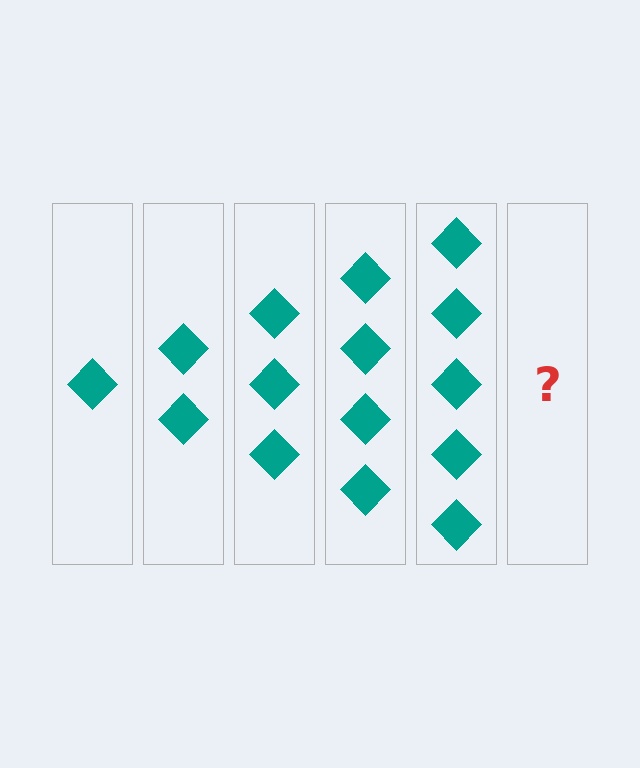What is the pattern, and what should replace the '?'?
The pattern is that each step adds one more diamond. The '?' should be 6 diamonds.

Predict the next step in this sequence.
The next step is 6 diamonds.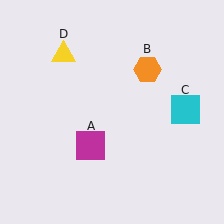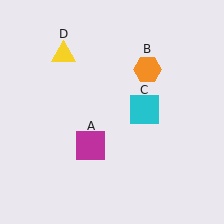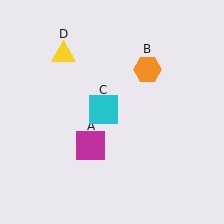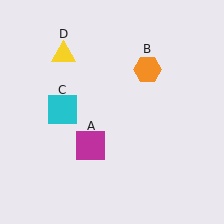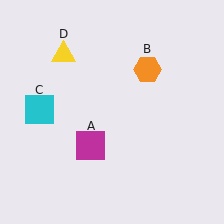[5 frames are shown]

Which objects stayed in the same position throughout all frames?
Magenta square (object A) and orange hexagon (object B) and yellow triangle (object D) remained stationary.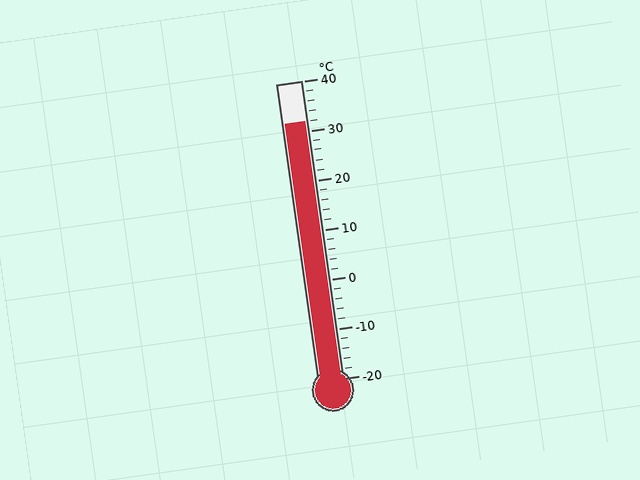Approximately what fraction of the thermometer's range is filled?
The thermometer is filled to approximately 85% of its range.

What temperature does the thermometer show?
The thermometer shows approximately 32°C.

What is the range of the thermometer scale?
The thermometer scale ranges from -20°C to 40°C.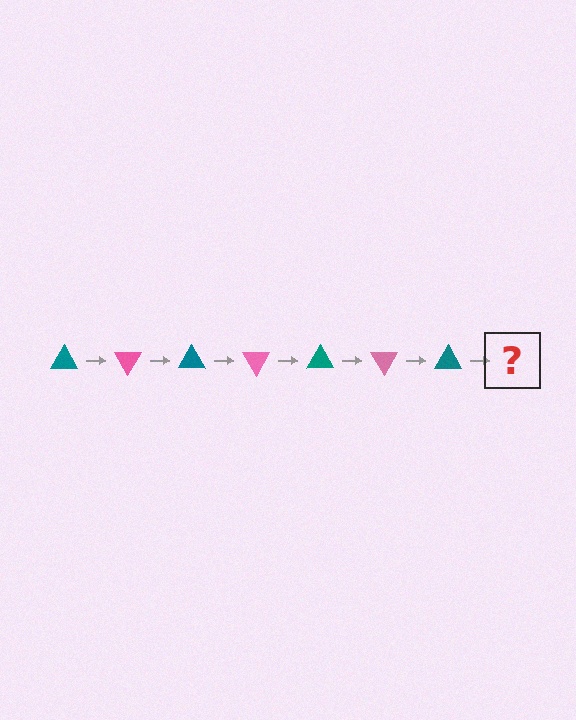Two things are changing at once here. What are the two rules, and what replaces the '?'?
The two rules are that it rotates 60 degrees each step and the color cycles through teal and pink. The '?' should be a pink triangle, rotated 420 degrees from the start.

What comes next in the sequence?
The next element should be a pink triangle, rotated 420 degrees from the start.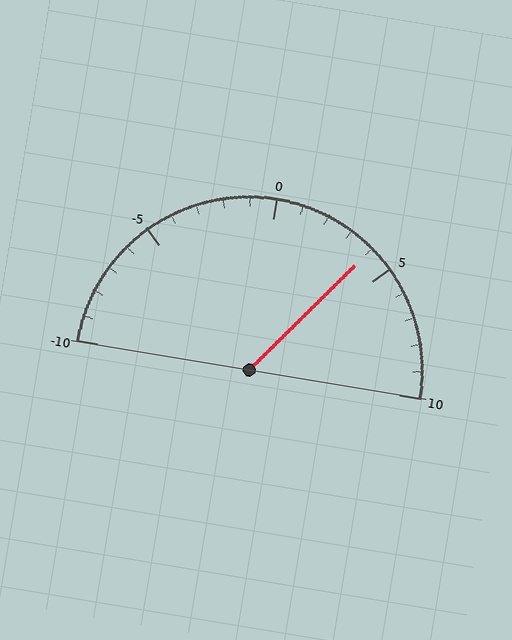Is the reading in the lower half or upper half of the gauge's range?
The reading is in the upper half of the range (-10 to 10).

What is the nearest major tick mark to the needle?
The nearest major tick mark is 5.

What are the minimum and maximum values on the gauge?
The gauge ranges from -10 to 10.